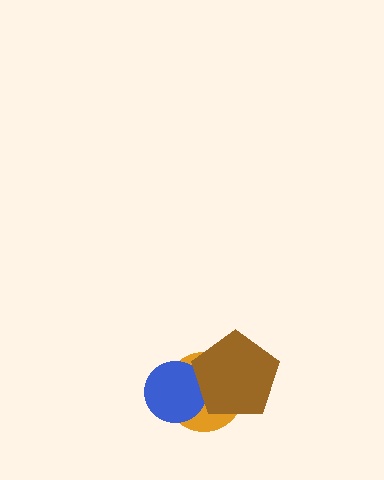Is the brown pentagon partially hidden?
No, no other shape covers it.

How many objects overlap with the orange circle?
2 objects overlap with the orange circle.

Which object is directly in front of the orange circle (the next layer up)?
The blue circle is directly in front of the orange circle.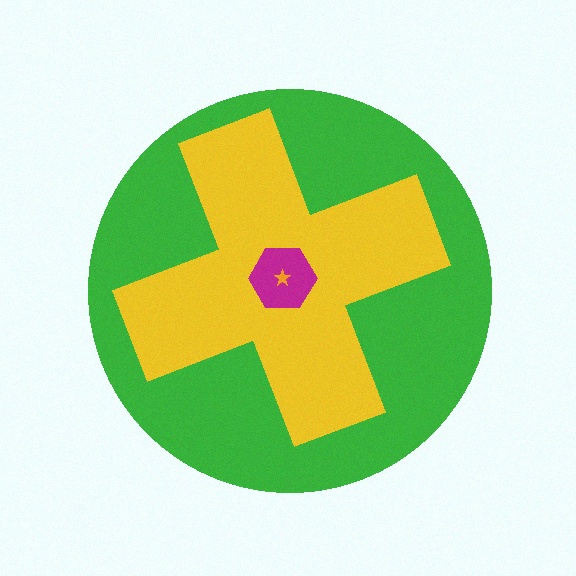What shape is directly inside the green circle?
The yellow cross.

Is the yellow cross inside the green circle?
Yes.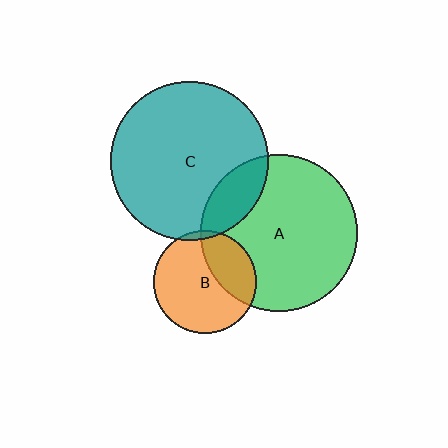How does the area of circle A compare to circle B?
Approximately 2.3 times.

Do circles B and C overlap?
Yes.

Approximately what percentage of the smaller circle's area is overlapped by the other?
Approximately 5%.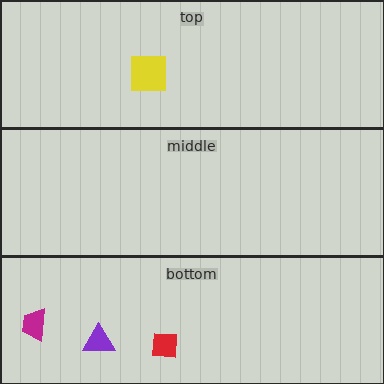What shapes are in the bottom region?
The purple triangle, the red square, the magenta trapezoid.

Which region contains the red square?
The bottom region.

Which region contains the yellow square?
The top region.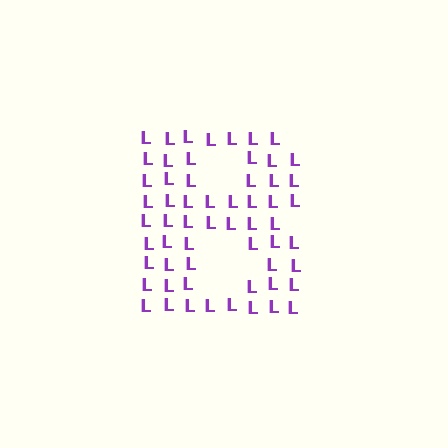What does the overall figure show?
The overall figure shows the letter B.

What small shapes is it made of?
It is made of small letter L's.